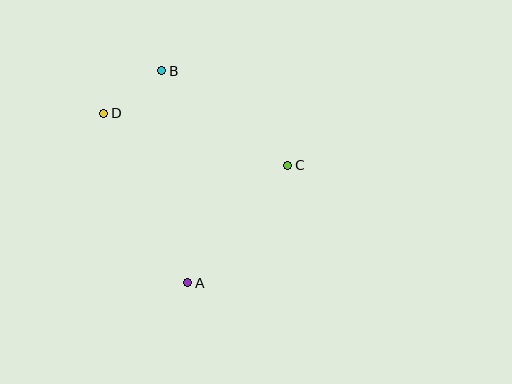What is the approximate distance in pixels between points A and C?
The distance between A and C is approximately 154 pixels.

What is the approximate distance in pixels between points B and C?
The distance between B and C is approximately 158 pixels.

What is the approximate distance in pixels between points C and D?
The distance between C and D is approximately 191 pixels.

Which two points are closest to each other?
Points B and D are closest to each other.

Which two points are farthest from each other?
Points A and B are farthest from each other.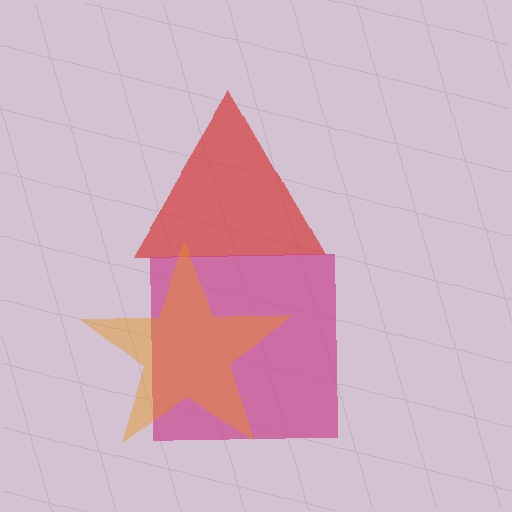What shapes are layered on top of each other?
The layered shapes are: a red triangle, a magenta square, an orange star.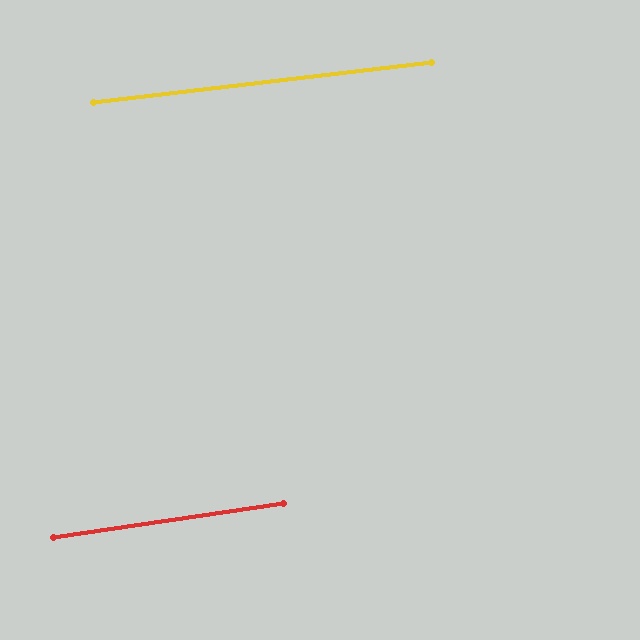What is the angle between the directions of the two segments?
Approximately 1 degree.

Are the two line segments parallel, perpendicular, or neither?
Parallel — their directions differ by only 1.5°.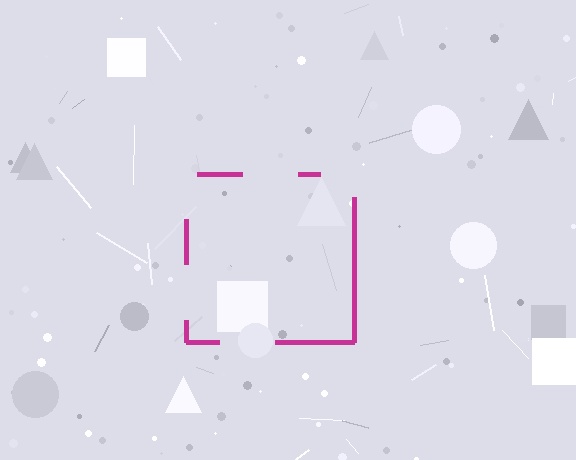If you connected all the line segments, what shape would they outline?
They would outline a square.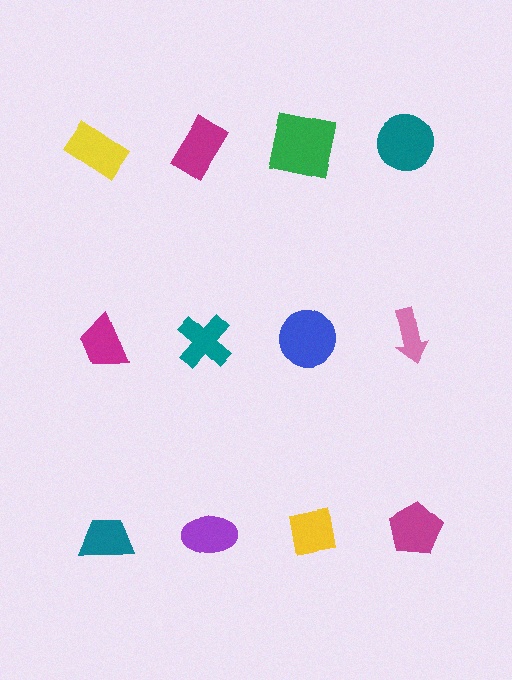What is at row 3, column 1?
A teal trapezoid.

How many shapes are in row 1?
4 shapes.